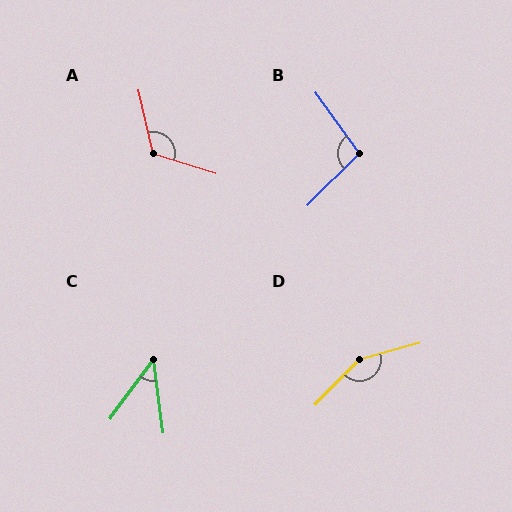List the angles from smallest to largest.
C (43°), B (99°), A (120°), D (149°).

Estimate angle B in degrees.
Approximately 99 degrees.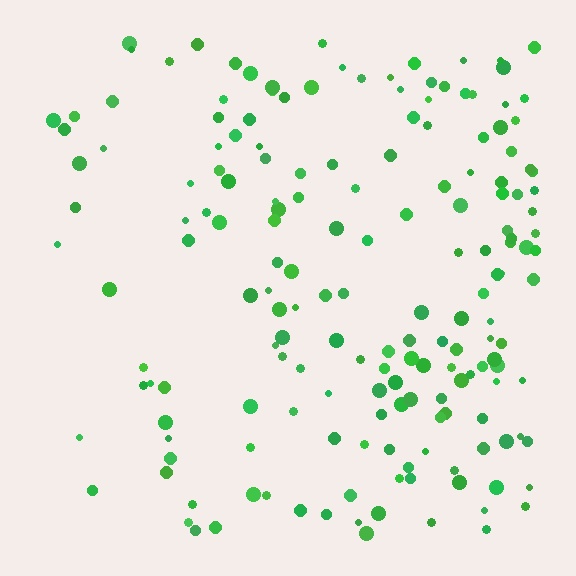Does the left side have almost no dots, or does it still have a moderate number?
Still a moderate number, just noticeably fewer than the right.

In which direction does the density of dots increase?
From left to right, with the right side densest.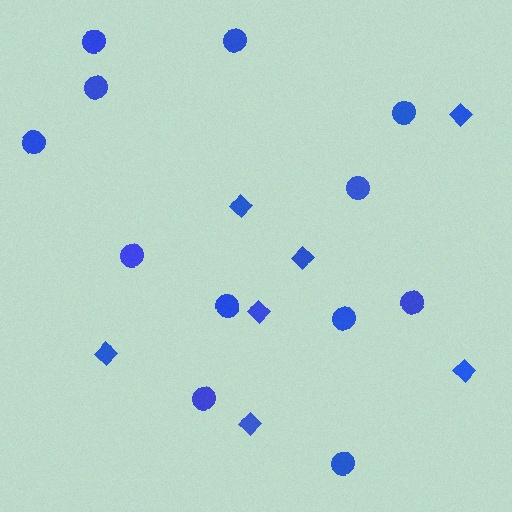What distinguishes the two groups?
There are 2 groups: one group of circles (12) and one group of diamonds (7).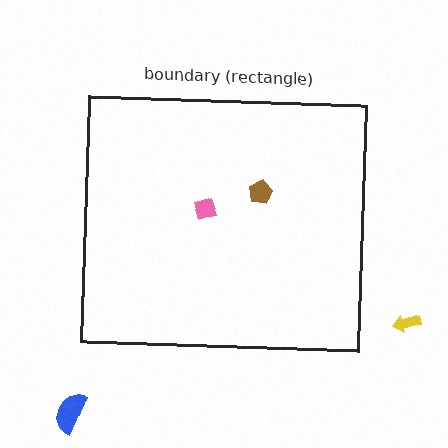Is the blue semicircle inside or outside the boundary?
Outside.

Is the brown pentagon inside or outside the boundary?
Inside.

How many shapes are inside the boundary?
2 inside, 2 outside.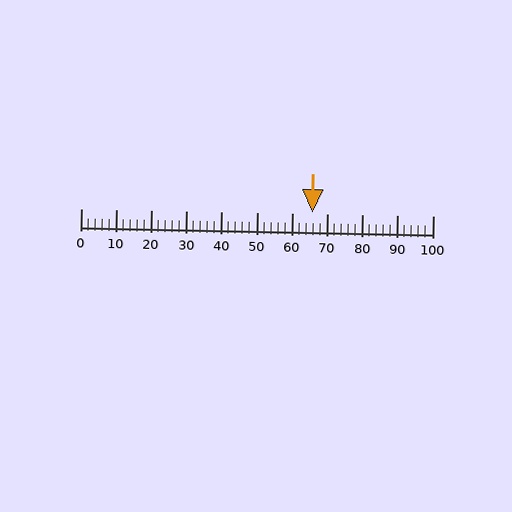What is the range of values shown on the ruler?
The ruler shows values from 0 to 100.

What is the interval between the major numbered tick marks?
The major tick marks are spaced 10 units apart.